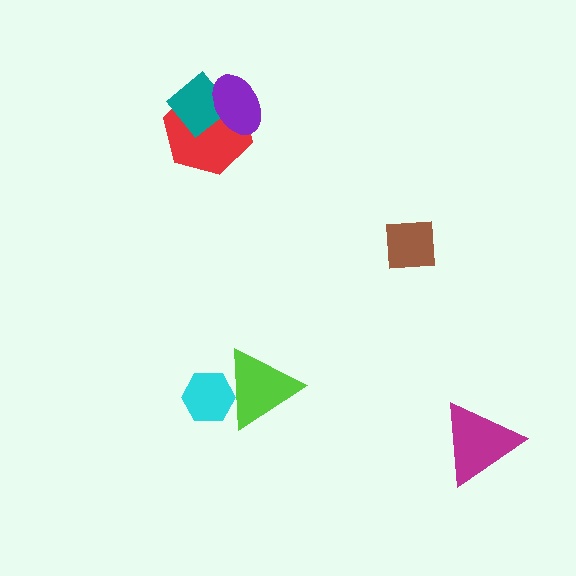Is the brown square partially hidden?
No, no other shape covers it.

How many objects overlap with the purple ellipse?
2 objects overlap with the purple ellipse.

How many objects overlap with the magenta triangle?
0 objects overlap with the magenta triangle.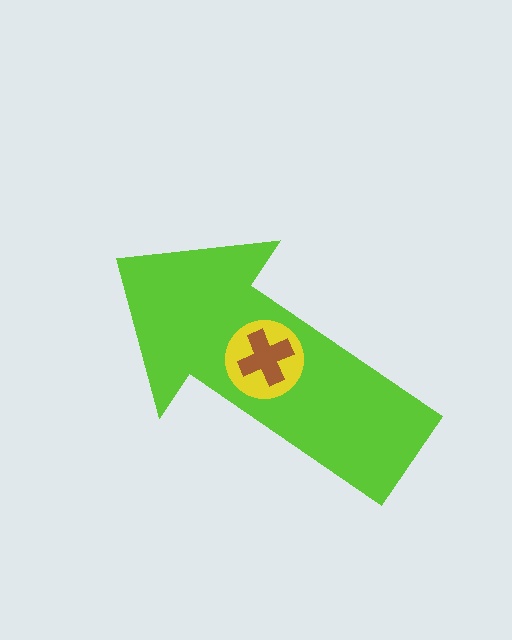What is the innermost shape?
The brown cross.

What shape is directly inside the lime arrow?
The yellow circle.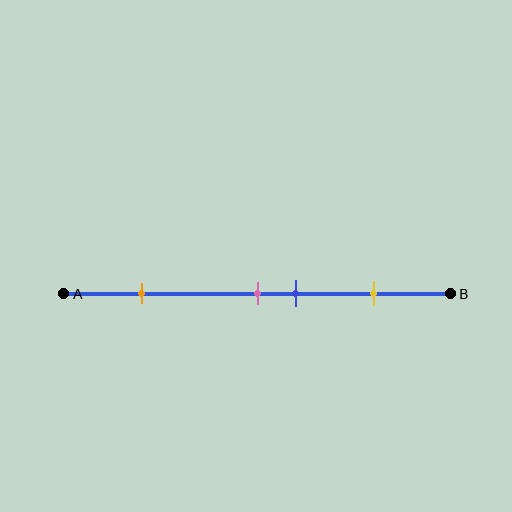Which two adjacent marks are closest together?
The pink and blue marks are the closest adjacent pair.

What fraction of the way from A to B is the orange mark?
The orange mark is approximately 20% (0.2) of the way from A to B.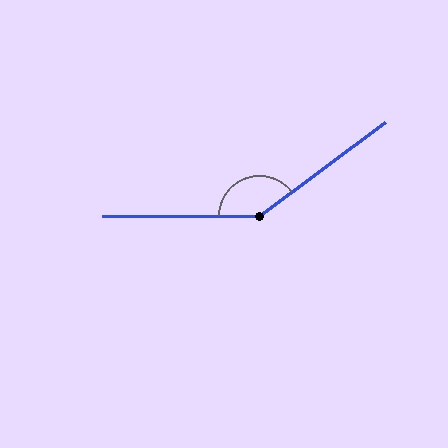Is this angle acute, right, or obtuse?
It is obtuse.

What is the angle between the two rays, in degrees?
Approximately 143 degrees.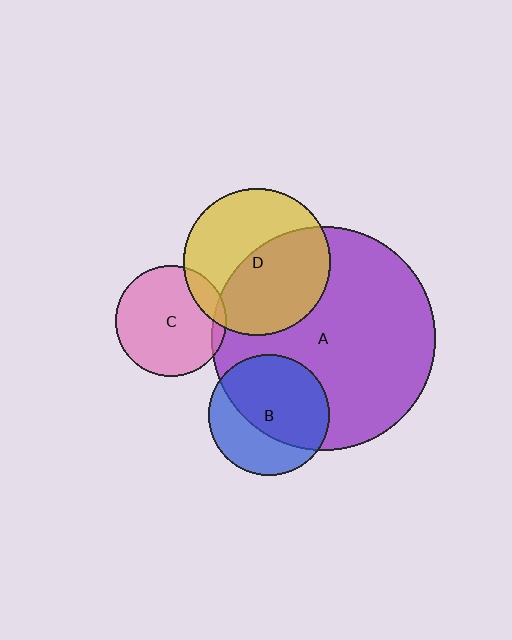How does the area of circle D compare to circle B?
Approximately 1.5 times.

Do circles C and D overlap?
Yes.